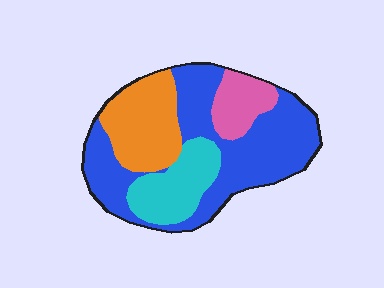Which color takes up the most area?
Blue, at roughly 50%.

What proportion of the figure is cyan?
Cyan takes up about one sixth (1/6) of the figure.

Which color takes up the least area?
Pink, at roughly 10%.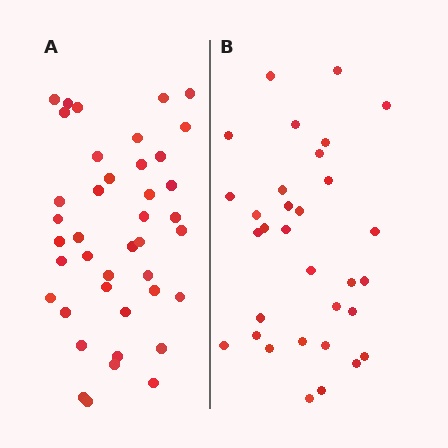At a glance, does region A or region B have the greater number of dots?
Region A (the left region) has more dots.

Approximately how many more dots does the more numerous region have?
Region A has roughly 8 or so more dots than region B.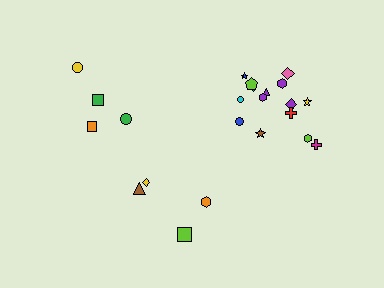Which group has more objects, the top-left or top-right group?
The top-right group.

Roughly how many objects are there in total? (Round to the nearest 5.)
Roughly 25 objects in total.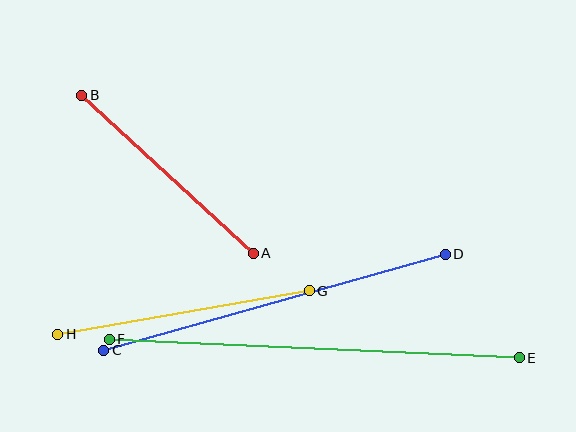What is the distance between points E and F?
The distance is approximately 410 pixels.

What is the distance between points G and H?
The distance is approximately 255 pixels.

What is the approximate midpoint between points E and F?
The midpoint is at approximately (314, 348) pixels.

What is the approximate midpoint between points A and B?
The midpoint is at approximately (167, 174) pixels.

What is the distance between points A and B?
The distance is approximately 233 pixels.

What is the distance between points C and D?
The distance is approximately 355 pixels.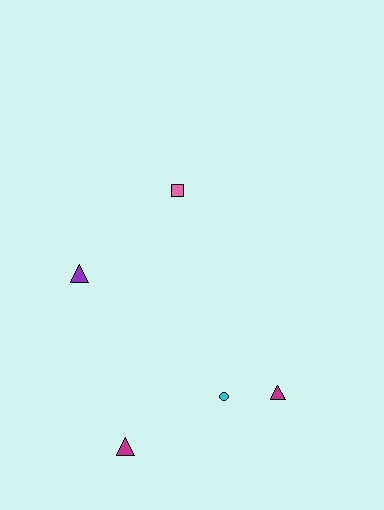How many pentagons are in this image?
There are no pentagons.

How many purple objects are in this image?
There is 1 purple object.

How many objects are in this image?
There are 5 objects.